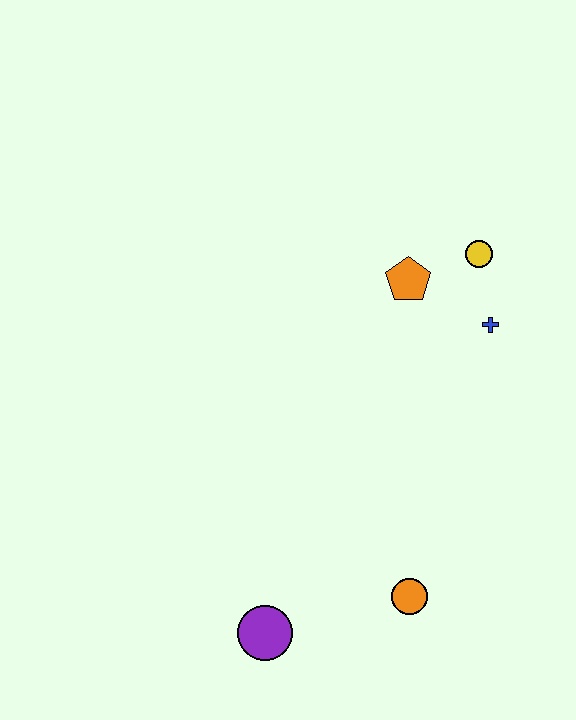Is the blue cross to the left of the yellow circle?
No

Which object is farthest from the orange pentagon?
The purple circle is farthest from the orange pentagon.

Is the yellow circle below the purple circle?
No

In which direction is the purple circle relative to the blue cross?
The purple circle is below the blue cross.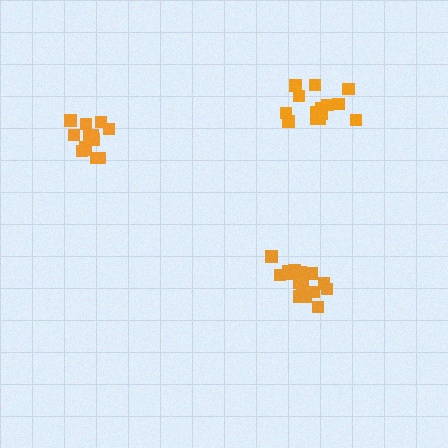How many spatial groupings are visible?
There are 3 spatial groupings.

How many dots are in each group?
Group 1: 14 dots, Group 2: 16 dots, Group 3: 13 dots (43 total).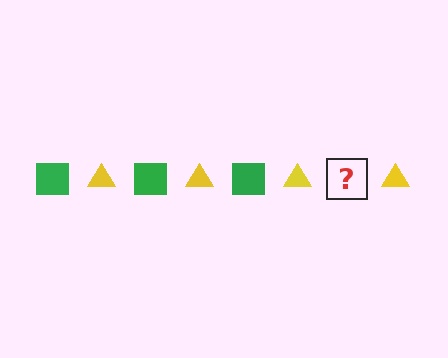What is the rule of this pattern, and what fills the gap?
The rule is that the pattern alternates between green square and yellow triangle. The gap should be filled with a green square.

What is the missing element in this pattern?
The missing element is a green square.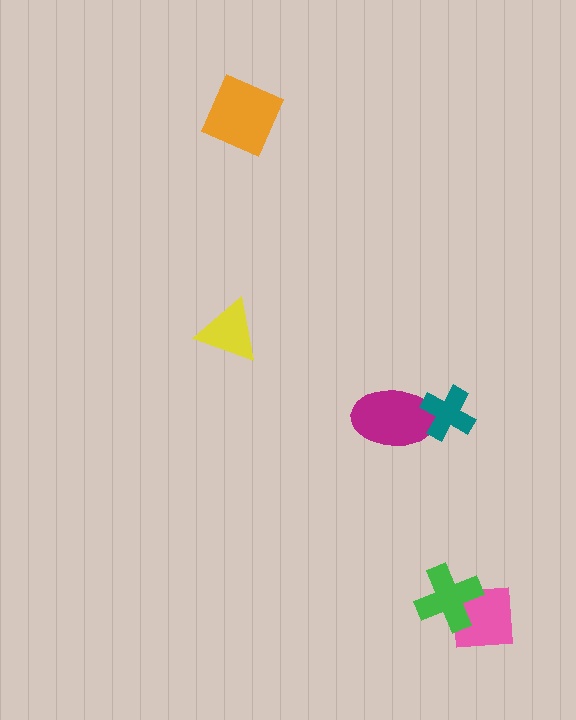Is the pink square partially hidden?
Yes, it is partially covered by another shape.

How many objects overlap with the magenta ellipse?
1 object overlaps with the magenta ellipse.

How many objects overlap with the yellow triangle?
0 objects overlap with the yellow triangle.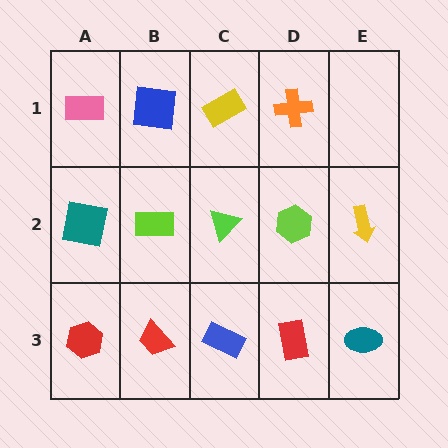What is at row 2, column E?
A yellow arrow.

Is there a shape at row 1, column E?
No, that cell is empty.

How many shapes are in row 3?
5 shapes.